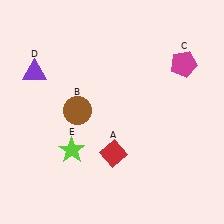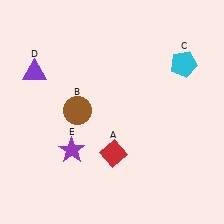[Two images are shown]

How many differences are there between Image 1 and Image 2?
There are 2 differences between the two images.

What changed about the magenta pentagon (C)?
In Image 1, C is magenta. In Image 2, it changed to cyan.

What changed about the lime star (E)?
In Image 1, E is lime. In Image 2, it changed to purple.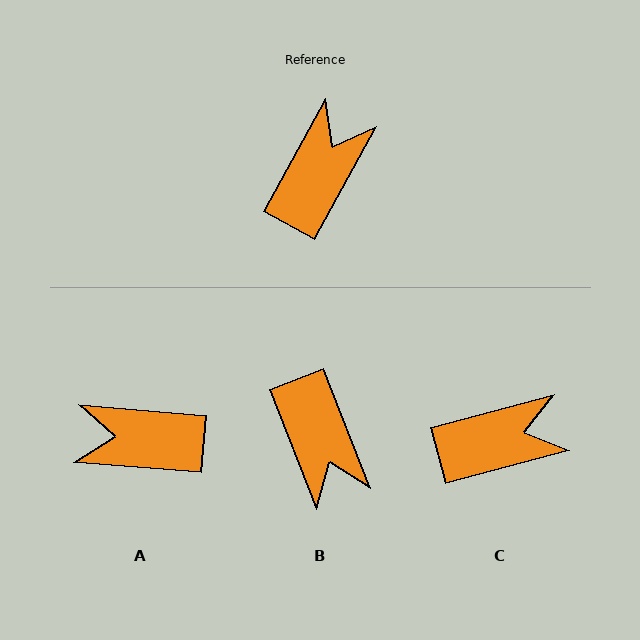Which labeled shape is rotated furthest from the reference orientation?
B, about 130 degrees away.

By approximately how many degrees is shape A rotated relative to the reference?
Approximately 114 degrees counter-clockwise.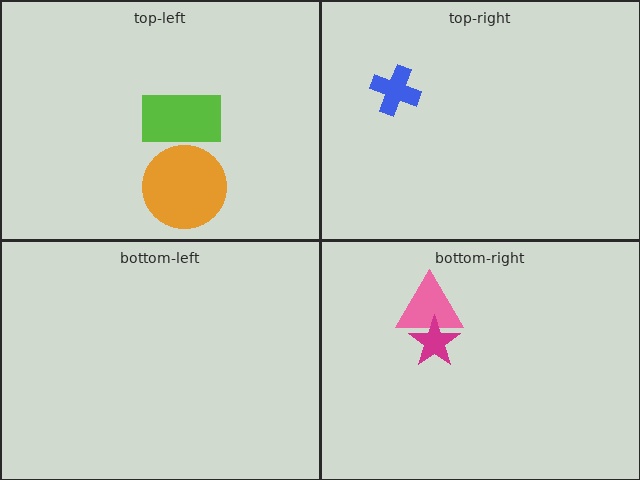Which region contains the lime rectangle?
The top-left region.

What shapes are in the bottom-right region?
The pink triangle, the magenta star.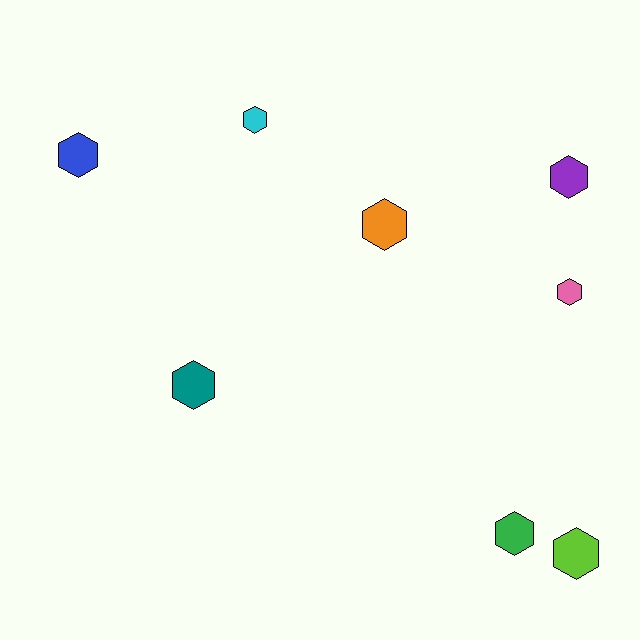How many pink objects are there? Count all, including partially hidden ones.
There is 1 pink object.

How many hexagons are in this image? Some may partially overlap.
There are 8 hexagons.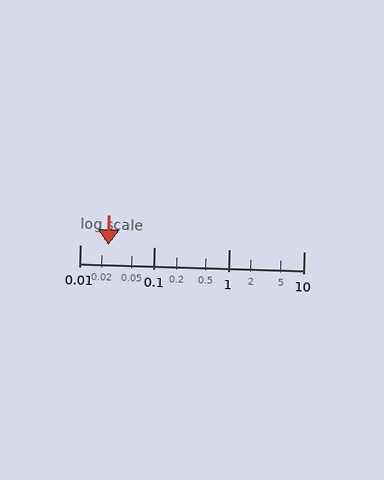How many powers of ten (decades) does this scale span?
The scale spans 3 decades, from 0.01 to 10.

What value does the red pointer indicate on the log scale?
The pointer indicates approximately 0.024.